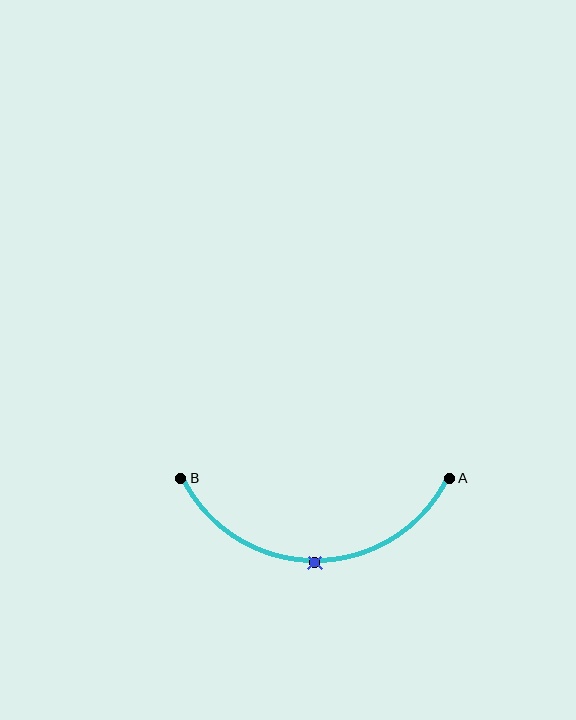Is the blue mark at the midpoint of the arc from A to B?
Yes. The blue mark lies on the arc at equal arc-length from both A and B — it is the arc midpoint.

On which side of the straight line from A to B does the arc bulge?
The arc bulges below the straight line connecting A and B.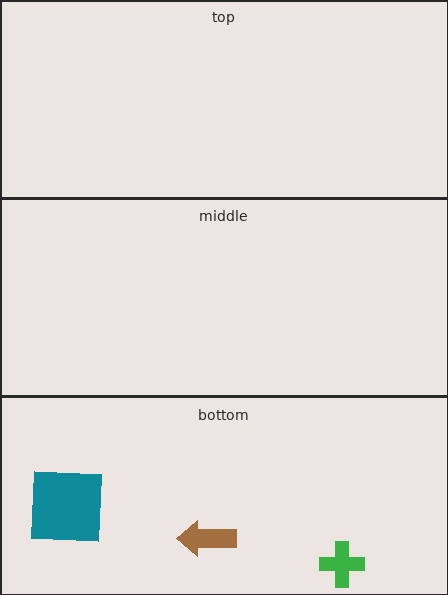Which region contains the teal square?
The bottom region.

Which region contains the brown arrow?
The bottom region.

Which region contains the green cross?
The bottom region.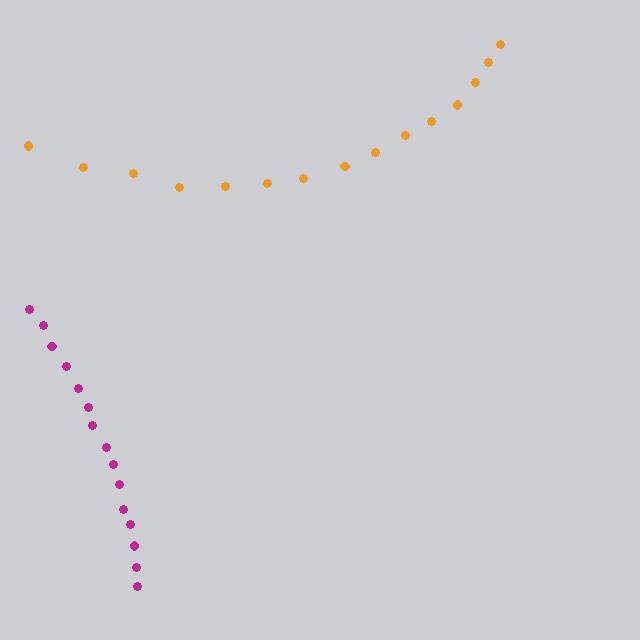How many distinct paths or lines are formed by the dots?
There are 2 distinct paths.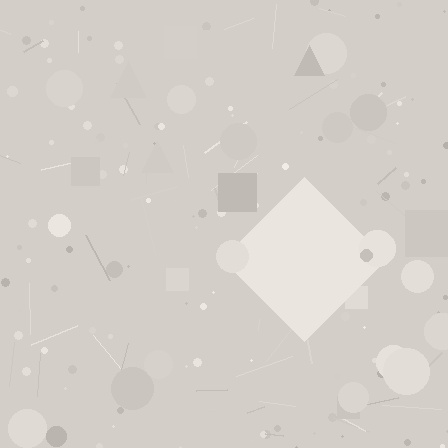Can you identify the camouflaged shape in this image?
The camouflaged shape is a diamond.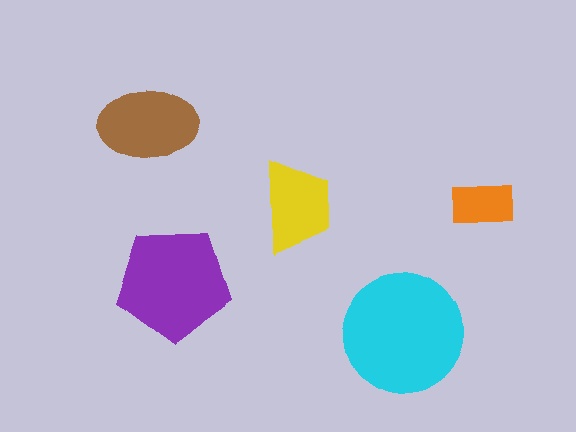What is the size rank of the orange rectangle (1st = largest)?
5th.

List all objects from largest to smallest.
The cyan circle, the purple pentagon, the brown ellipse, the yellow trapezoid, the orange rectangle.